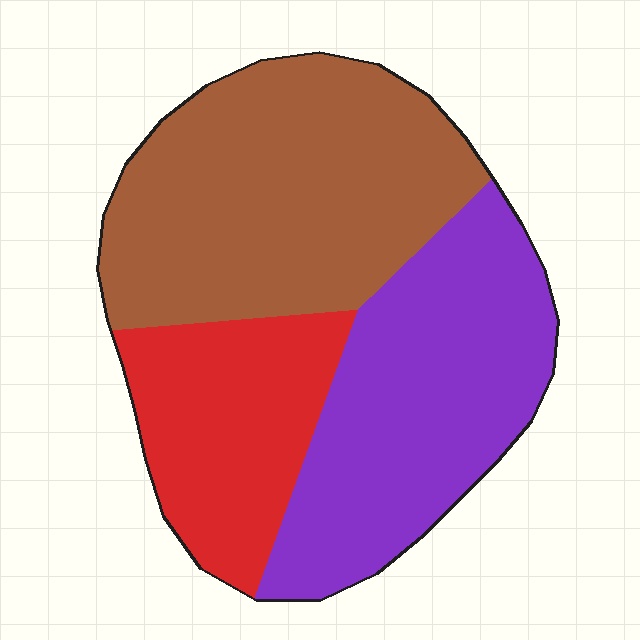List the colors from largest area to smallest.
From largest to smallest: brown, purple, red.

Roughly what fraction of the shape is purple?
Purple takes up about three eighths (3/8) of the shape.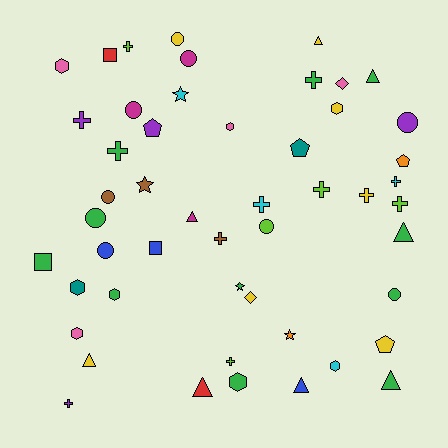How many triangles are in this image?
There are 8 triangles.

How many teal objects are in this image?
There are 2 teal objects.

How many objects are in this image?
There are 50 objects.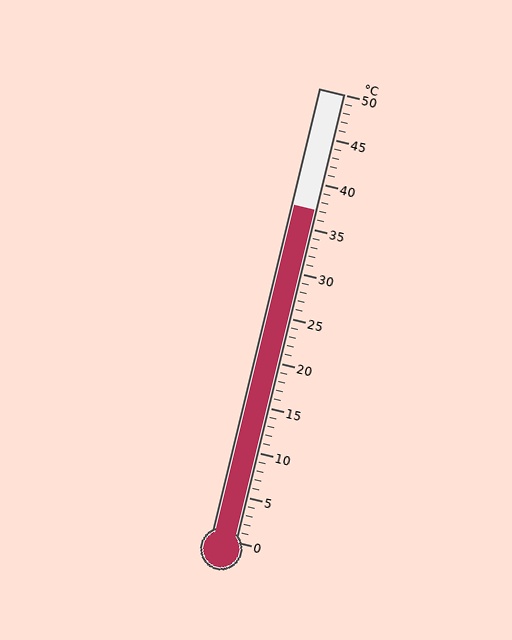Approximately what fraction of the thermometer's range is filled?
The thermometer is filled to approximately 75% of its range.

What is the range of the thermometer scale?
The thermometer scale ranges from 0°C to 50°C.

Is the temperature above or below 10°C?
The temperature is above 10°C.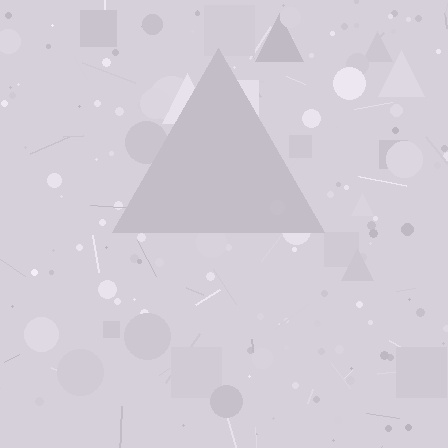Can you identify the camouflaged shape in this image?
The camouflaged shape is a triangle.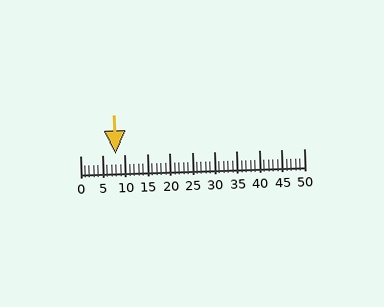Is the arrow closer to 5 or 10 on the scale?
The arrow is closer to 10.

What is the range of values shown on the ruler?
The ruler shows values from 0 to 50.